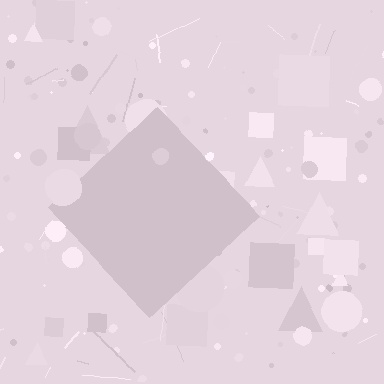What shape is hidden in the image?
A diamond is hidden in the image.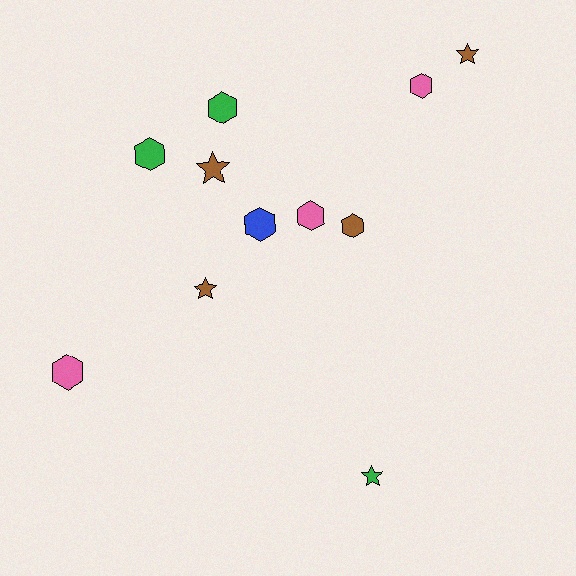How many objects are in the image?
There are 11 objects.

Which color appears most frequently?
Brown, with 4 objects.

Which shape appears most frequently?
Hexagon, with 7 objects.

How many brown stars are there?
There are 3 brown stars.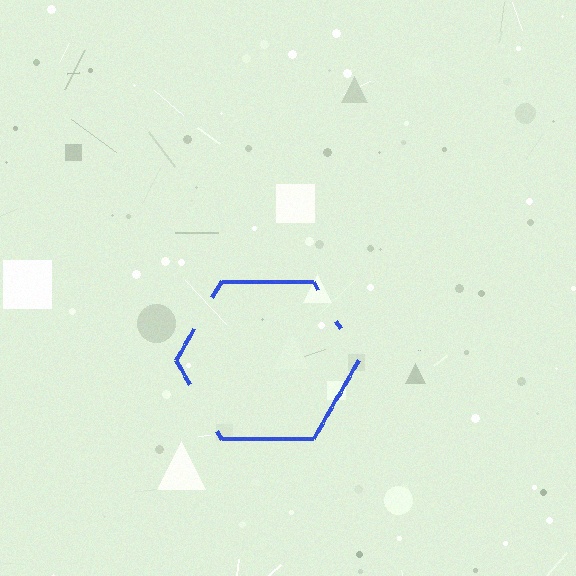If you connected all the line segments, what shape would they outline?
They would outline a hexagon.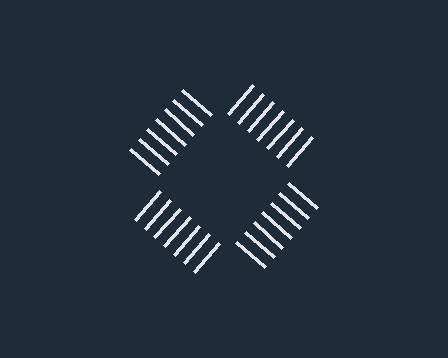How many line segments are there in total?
28 — 7 along each of the 4 edges.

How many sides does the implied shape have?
4 sides — the line-ends trace a square.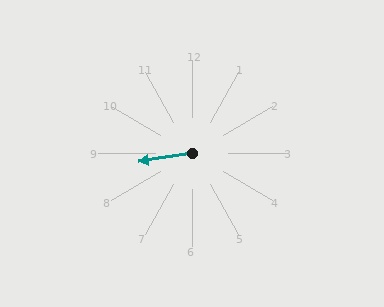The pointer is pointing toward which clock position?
Roughly 9 o'clock.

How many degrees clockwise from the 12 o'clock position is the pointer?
Approximately 261 degrees.